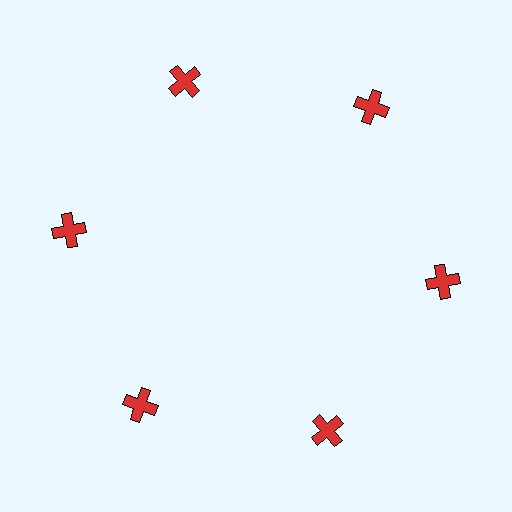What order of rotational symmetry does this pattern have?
This pattern has 6-fold rotational symmetry.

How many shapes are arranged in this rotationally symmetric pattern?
There are 6 shapes, arranged in 6 groups of 1.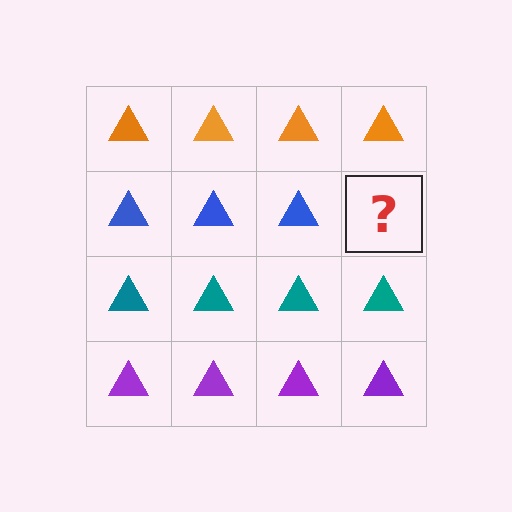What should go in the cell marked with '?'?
The missing cell should contain a blue triangle.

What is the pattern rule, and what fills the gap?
The rule is that each row has a consistent color. The gap should be filled with a blue triangle.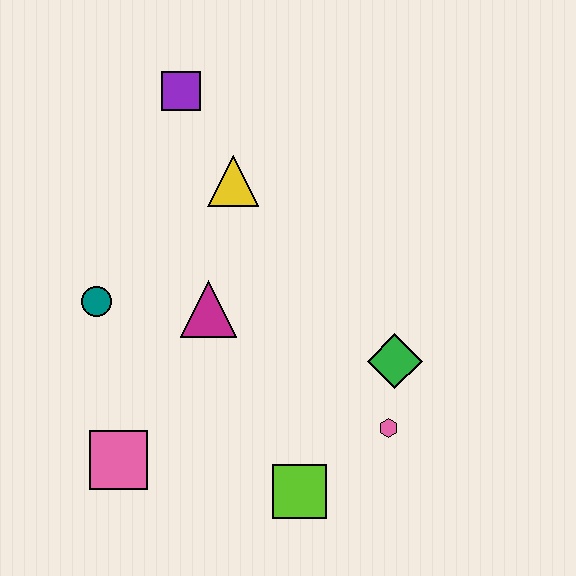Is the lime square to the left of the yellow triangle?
No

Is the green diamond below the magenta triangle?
Yes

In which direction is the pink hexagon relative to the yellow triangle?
The pink hexagon is below the yellow triangle.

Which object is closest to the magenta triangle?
The teal circle is closest to the magenta triangle.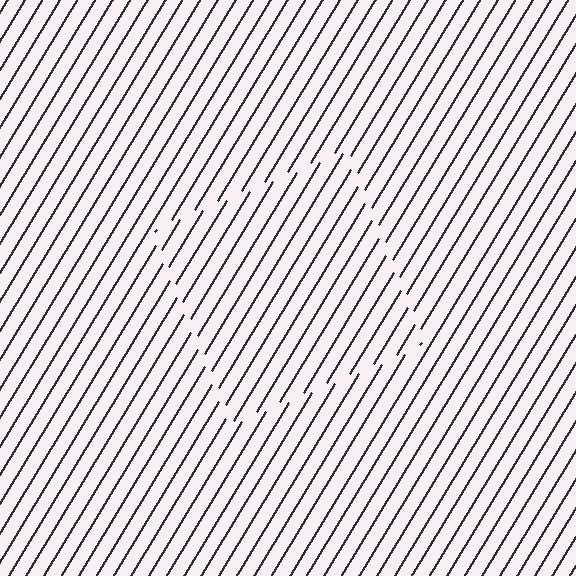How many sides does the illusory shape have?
4 sides — the line-ends trace a square.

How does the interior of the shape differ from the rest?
The interior of the shape contains the same grating, shifted by half a period — the contour is defined by the phase discontinuity where line-ends from the inner and outer gratings abut.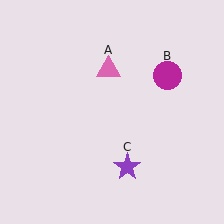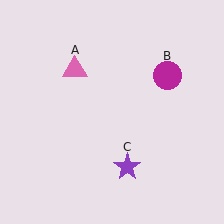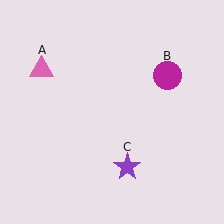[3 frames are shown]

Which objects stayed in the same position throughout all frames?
Magenta circle (object B) and purple star (object C) remained stationary.